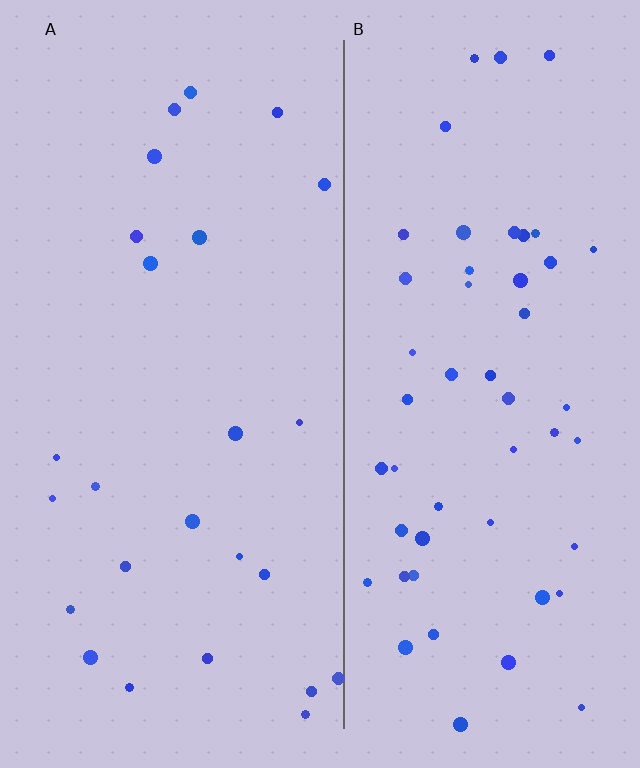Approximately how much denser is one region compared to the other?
Approximately 2.1× — region B over region A.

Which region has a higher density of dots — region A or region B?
B (the right).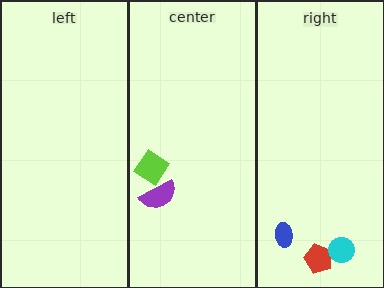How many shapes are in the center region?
2.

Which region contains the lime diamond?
The center region.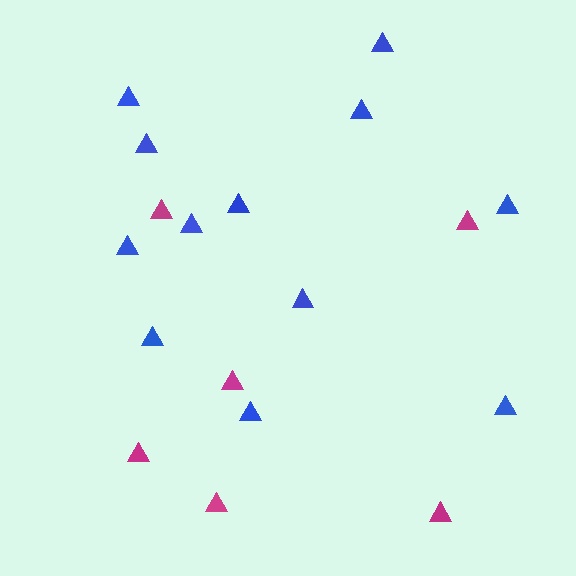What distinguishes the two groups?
There are 2 groups: one group of magenta triangles (6) and one group of blue triangles (12).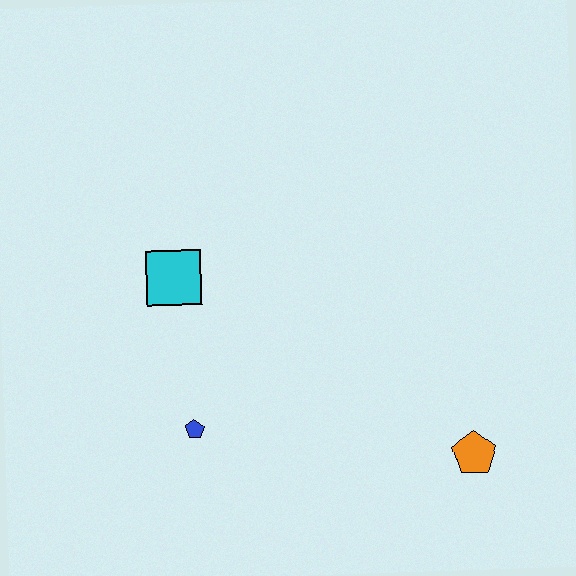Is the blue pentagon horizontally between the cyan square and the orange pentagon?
Yes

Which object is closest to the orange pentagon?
The blue pentagon is closest to the orange pentagon.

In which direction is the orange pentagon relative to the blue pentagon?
The orange pentagon is to the right of the blue pentagon.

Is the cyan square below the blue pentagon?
No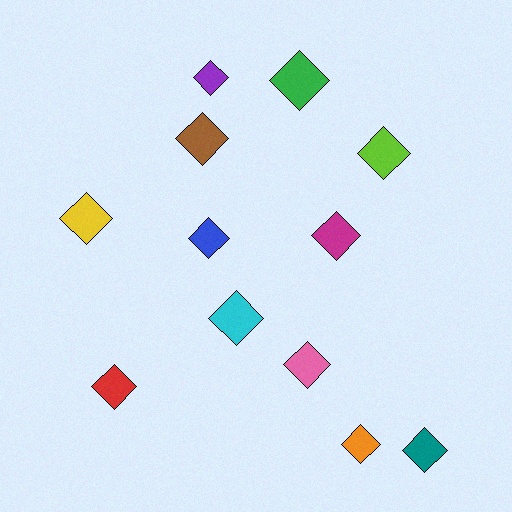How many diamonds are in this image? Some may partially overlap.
There are 12 diamonds.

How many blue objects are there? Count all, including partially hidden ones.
There is 1 blue object.